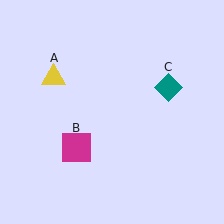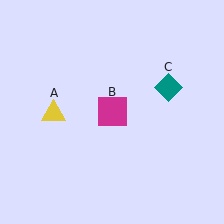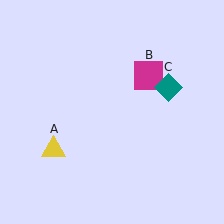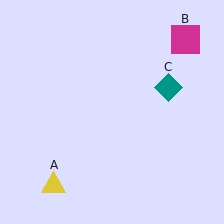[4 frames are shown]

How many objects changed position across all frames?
2 objects changed position: yellow triangle (object A), magenta square (object B).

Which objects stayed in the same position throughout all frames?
Teal diamond (object C) remained stationary.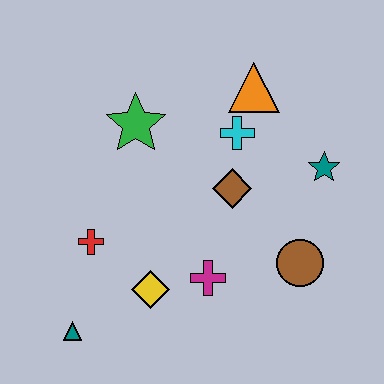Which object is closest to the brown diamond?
The cyan cross is closest to the brown diamond.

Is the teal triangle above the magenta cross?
No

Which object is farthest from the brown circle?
The teal triangle is farthest from the brown circle.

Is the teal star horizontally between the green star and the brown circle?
No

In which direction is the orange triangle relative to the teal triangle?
The orange triangle is above the teal triangle.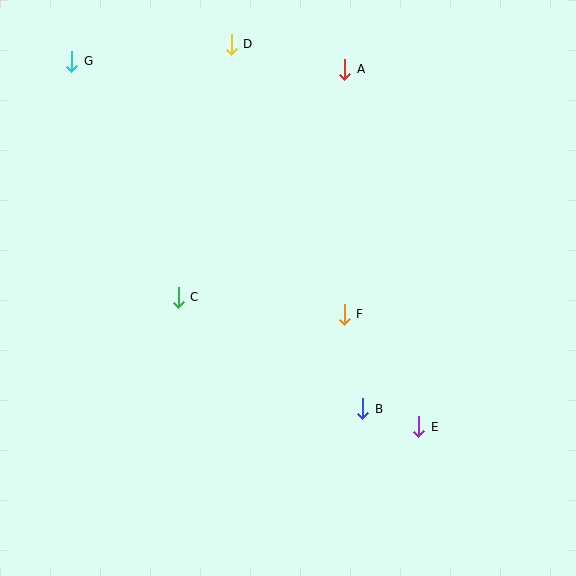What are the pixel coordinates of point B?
Point B is at (363, 409).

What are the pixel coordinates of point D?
Point D is at (231, 44).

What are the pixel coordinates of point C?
Point C is at (178, 297).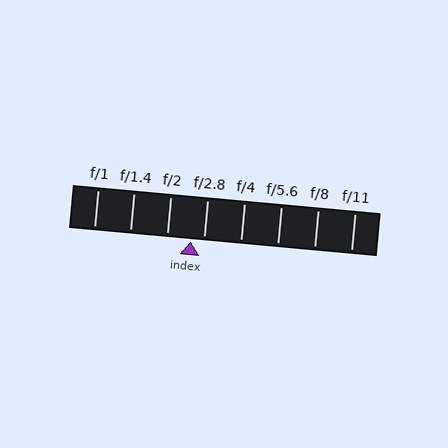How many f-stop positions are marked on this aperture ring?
There are 8 f-stop positions marked.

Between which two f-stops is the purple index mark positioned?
The index mark is between f/2 and f/2.8.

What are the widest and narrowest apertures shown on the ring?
The widest aperture shown is f/1 and the narrowest is f/11.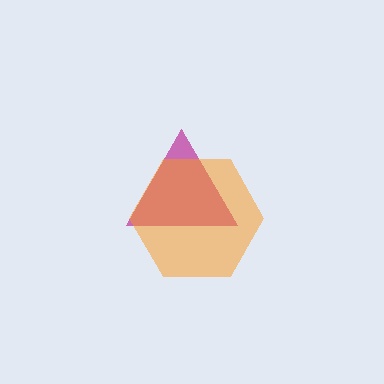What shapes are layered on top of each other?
The layered shapes are: a magenta triangle, an orange hexagon.